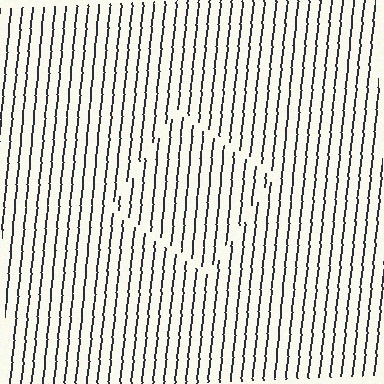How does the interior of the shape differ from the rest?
The interior of the shape contains the same grating, shifted by half a period — the contour is defined by the phase discontinuity where line-ends from the inner and outer gratings abut.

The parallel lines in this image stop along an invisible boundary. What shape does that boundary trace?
An illusory square. The interior of the shape contains the same grating, shifted by half a period — the contour is defined by the phase discontinuity where line-ends from the inner and outer gratings abut.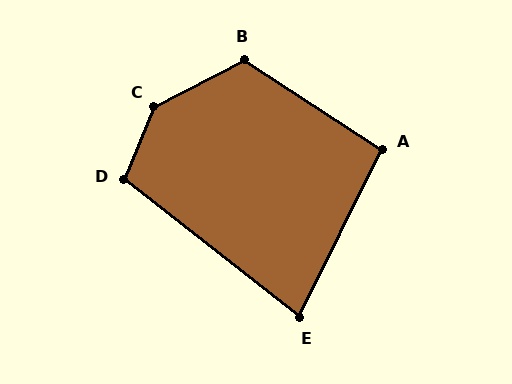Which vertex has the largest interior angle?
C, at approximately 140 degrees.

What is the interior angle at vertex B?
Approximately 119 degrees (obtuse).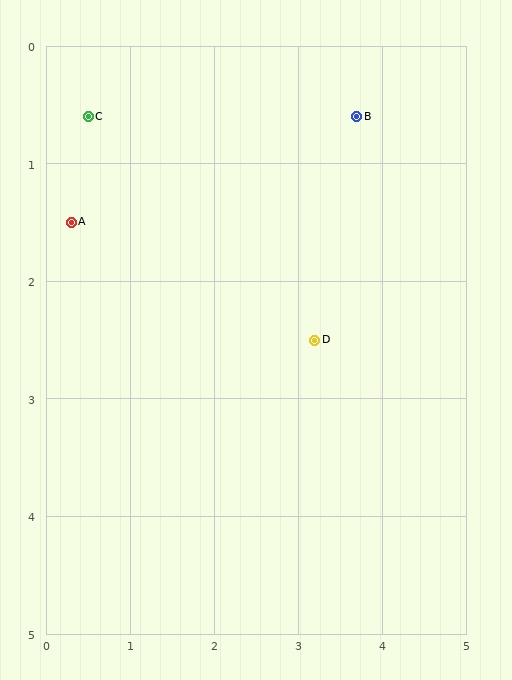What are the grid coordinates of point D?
Point D is at approximately (3.2, 2.5).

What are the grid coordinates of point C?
Point C is at approximately (0.5, 0.6).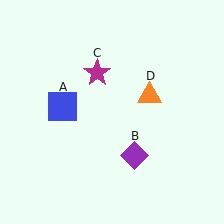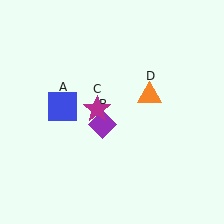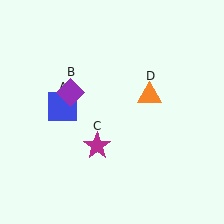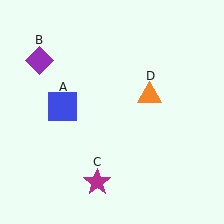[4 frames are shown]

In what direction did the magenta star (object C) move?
The magenta star (object C) moved down.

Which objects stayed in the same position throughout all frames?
Blue square (object A) and orange triangle (object D) remained stationary.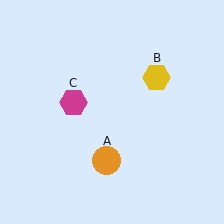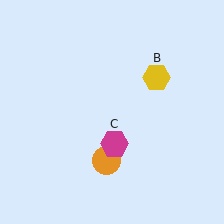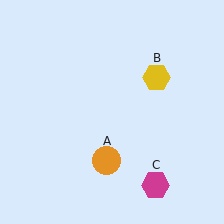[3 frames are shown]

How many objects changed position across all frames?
1 object changed position: magenta hexagon (object C).